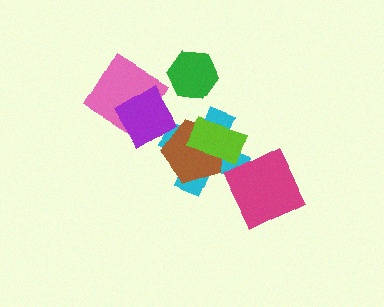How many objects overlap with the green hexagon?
0 objects overlap with the green hexagon.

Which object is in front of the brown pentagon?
The lime rectangle is in front of the brown pentagon.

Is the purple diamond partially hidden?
No, no other shape covers it.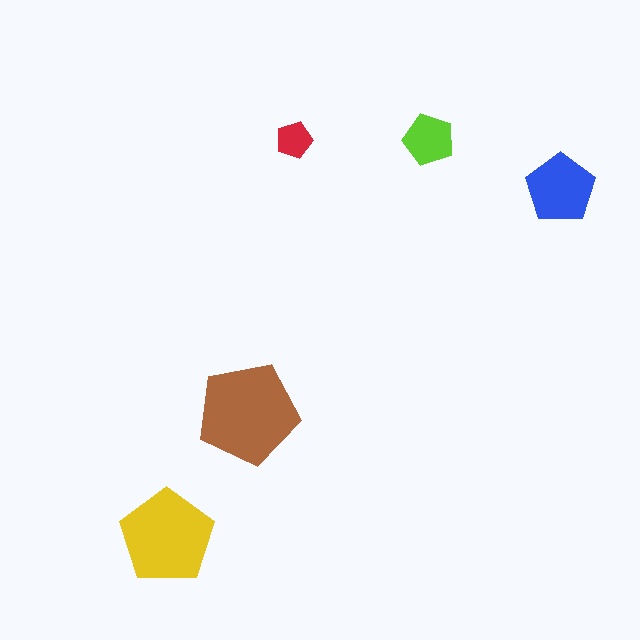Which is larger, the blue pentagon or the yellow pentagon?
The yellow one.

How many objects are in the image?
There are 5 objects in the image.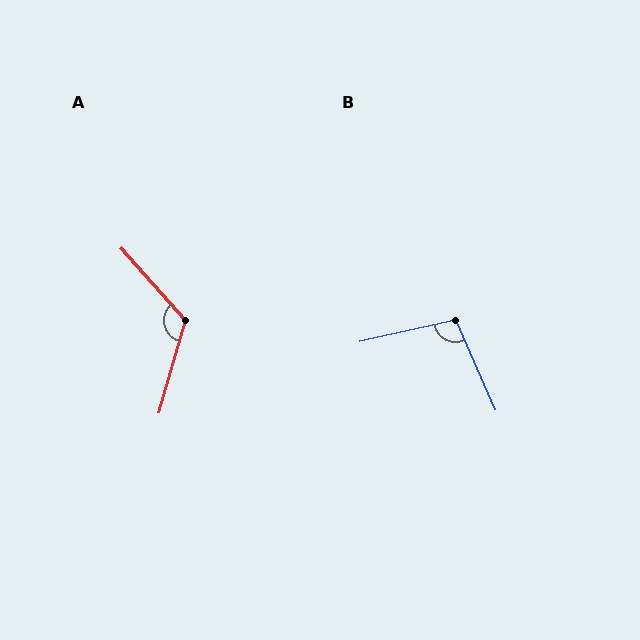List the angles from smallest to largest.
B (102°), A (122°).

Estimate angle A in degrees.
Approximately 122 degrees.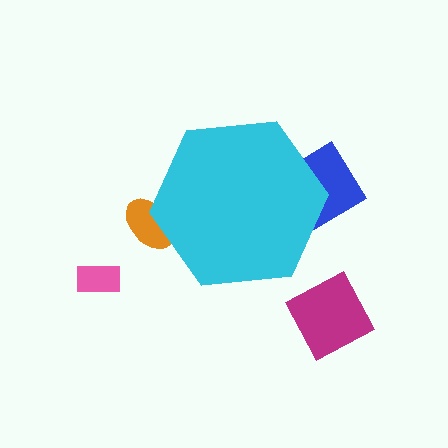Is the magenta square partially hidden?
No, the magenta square is fully visible.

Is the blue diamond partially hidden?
Yes, the blue diamond is partially hidden behind the cyan hexagon.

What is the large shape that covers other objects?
A cyan hexagon.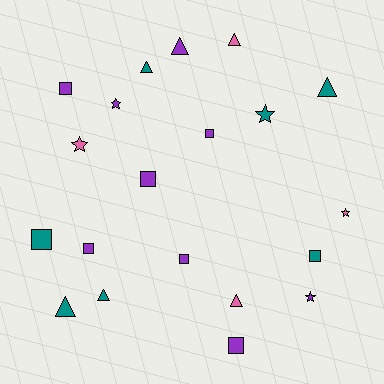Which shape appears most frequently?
Square, with 8 objects.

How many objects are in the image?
There are 20 objects.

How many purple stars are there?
There are 2 purple stars.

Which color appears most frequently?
Purple, with 9 objects.